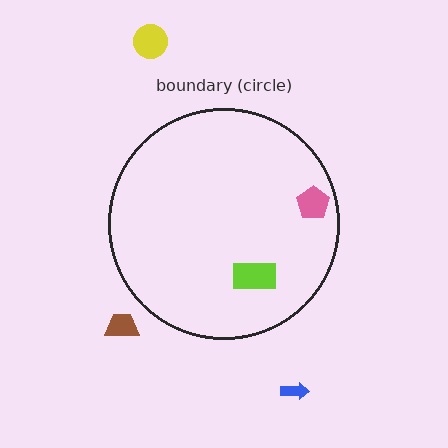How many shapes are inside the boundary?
2 inside, 3 outside.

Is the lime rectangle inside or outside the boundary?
Inside.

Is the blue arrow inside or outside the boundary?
Outside.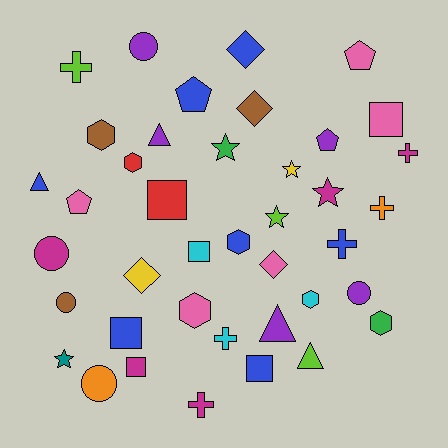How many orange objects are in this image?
There are 2 orange objects.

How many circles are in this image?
There are 5 circles.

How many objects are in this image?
There are 40 objects.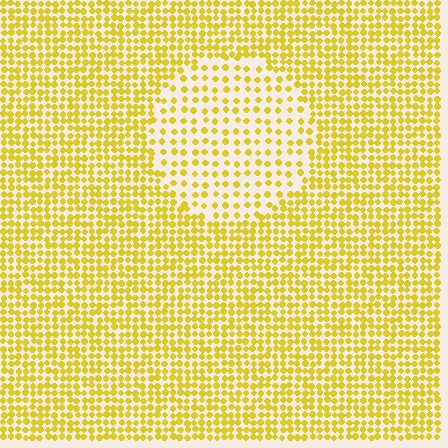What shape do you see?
I see a circle.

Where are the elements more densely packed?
The elements are more densely packed outside the circle boundary.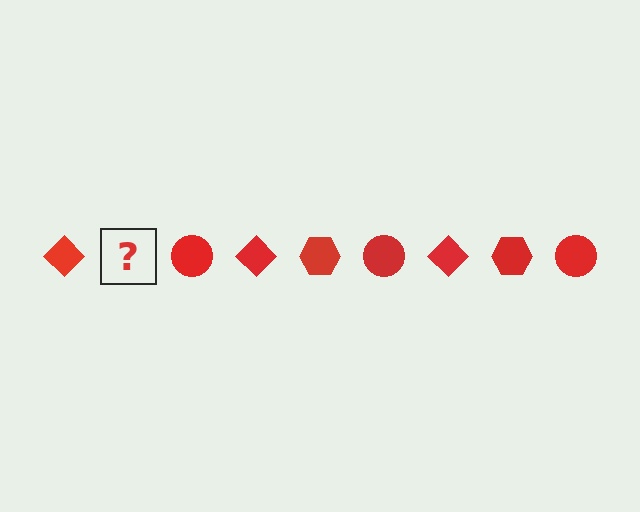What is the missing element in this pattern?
The missing element is a red hexagon.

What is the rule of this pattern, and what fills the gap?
The rule is that the pattern cycles through diamond, hexagon, circle shapes in red. The gap should be filled with a red hexagon.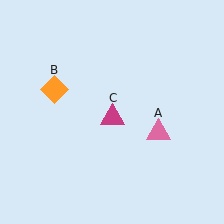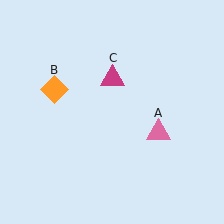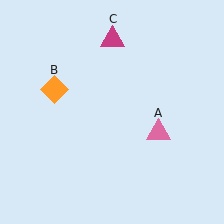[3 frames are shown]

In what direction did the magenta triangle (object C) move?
The magenta triangle (object C) moved up.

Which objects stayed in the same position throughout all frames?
Pink triangle (object A) and orange diamond (object B) remained stationary.